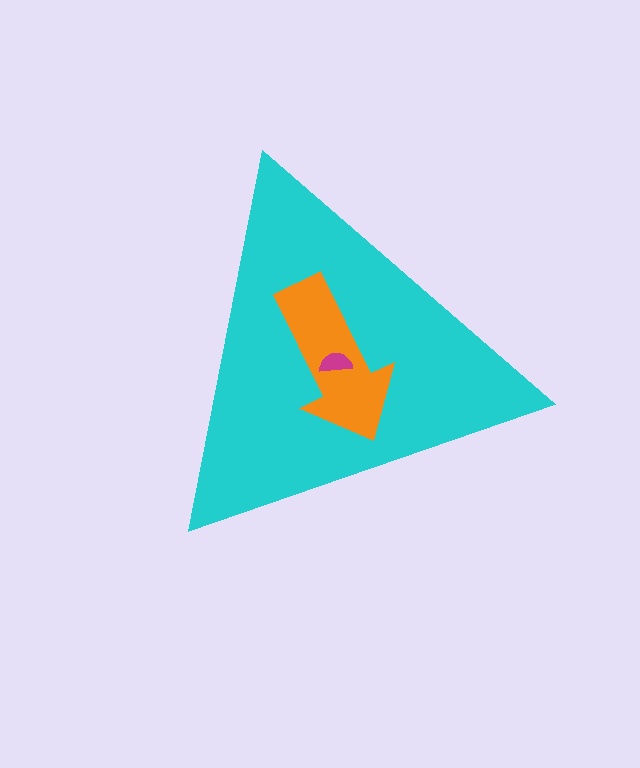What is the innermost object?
The magenta semicircle.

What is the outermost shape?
The cyan triangle.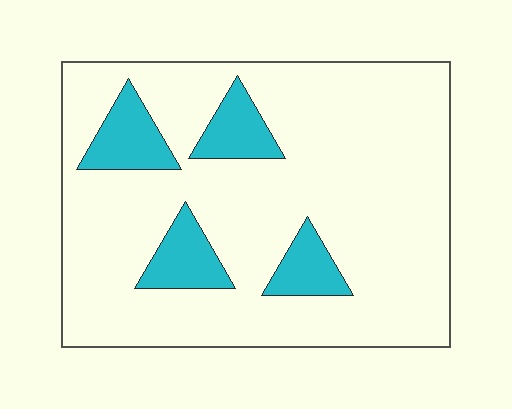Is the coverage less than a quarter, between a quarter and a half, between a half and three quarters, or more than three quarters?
Less than a quarter.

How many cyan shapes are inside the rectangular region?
4.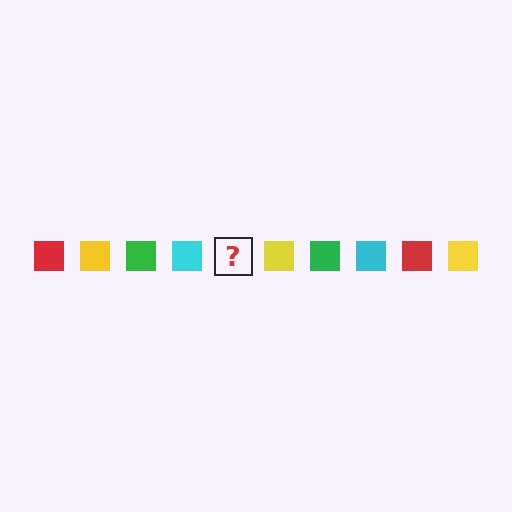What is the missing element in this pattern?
The missing element is a red square.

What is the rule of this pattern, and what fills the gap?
The rule is that the pattern cycles through red, yellow, green, cyan squares. The gap should be filled with a red square.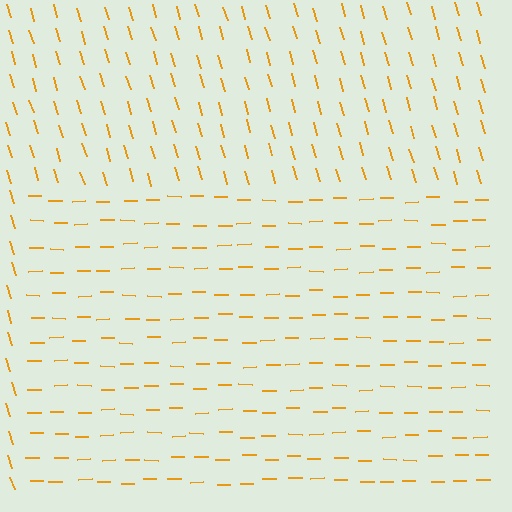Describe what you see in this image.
The image is filled with small orange line segments. A rectangle region in the image has lines oriented differently from the surrounding lines, creating a visible texture boundary.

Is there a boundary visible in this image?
Yes, there is a texture boundary formed by a change in line orientation.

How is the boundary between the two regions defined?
The boundary is defined purely by a change in line orientation (approximately 74 degrees difference). All lines are the same color and thickness.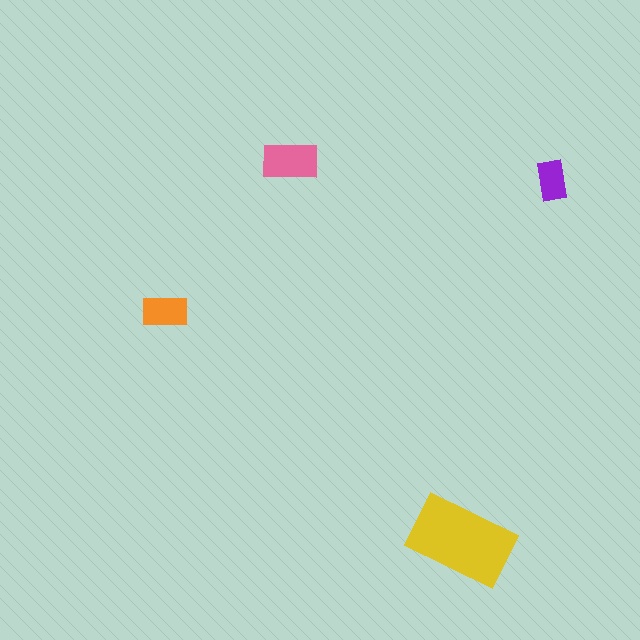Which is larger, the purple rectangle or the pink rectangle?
The pink one.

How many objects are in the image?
There are 4 objects in the image.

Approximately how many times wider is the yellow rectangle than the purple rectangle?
About 2.5 times wider.